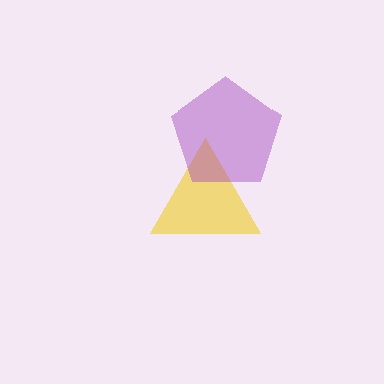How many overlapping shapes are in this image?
There are 2 overlapping shapes in the image.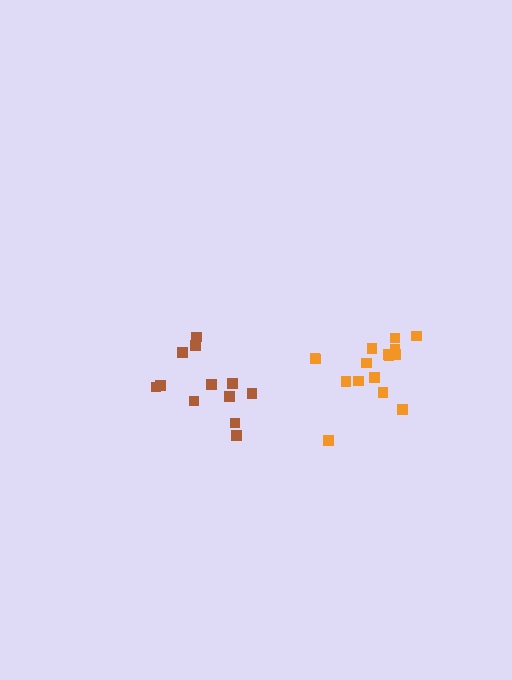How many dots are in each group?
Group 1: 12 dots, Group 2: 16 dots (28 total).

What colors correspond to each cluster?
The clusters are colored: brown, orange.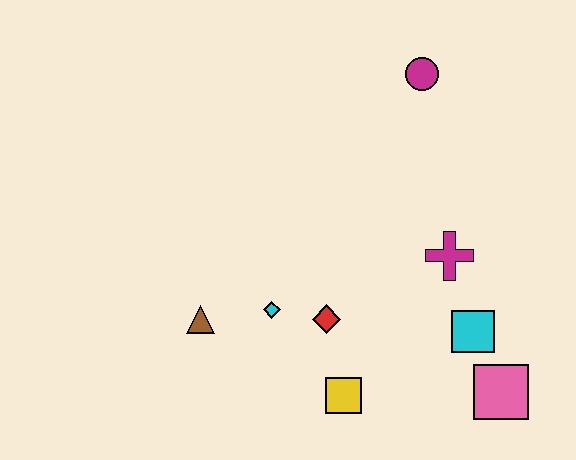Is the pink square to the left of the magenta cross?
No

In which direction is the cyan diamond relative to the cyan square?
The cyan diamond is to the left of the cyan square.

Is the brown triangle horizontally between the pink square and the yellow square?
No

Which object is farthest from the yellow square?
The magenta circle is farthest from the yellow square.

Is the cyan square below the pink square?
No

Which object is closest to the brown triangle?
The cyan diamond is closest to the brown triangle.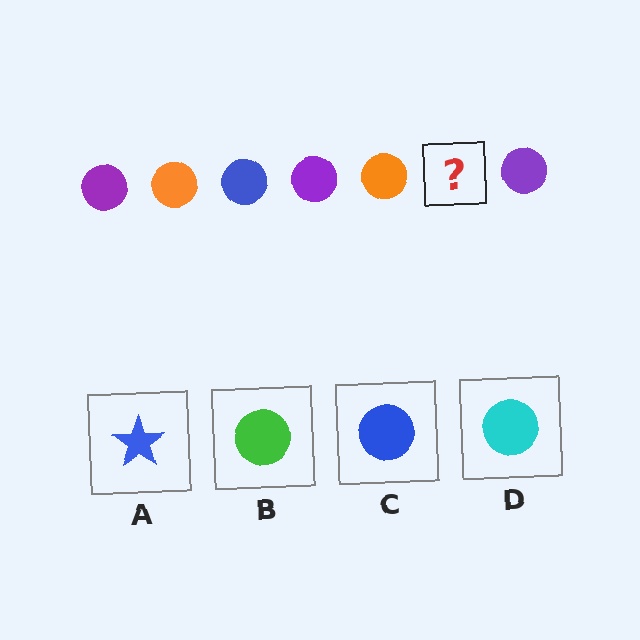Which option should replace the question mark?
Option C.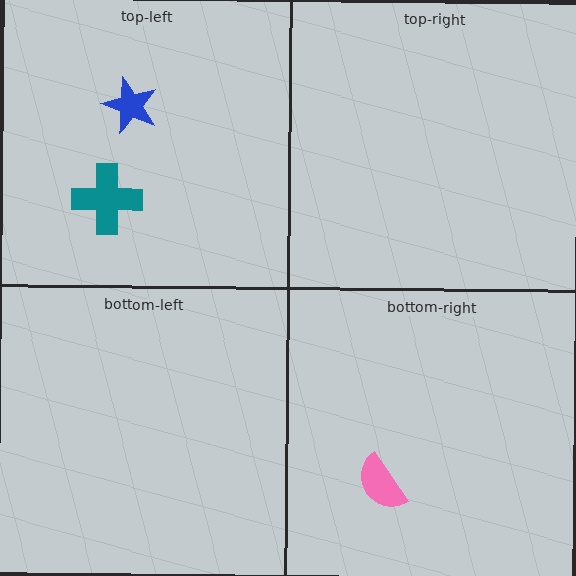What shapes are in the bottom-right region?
The pink semicircle.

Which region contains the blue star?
The top-left region.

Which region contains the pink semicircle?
The bottom-right region.